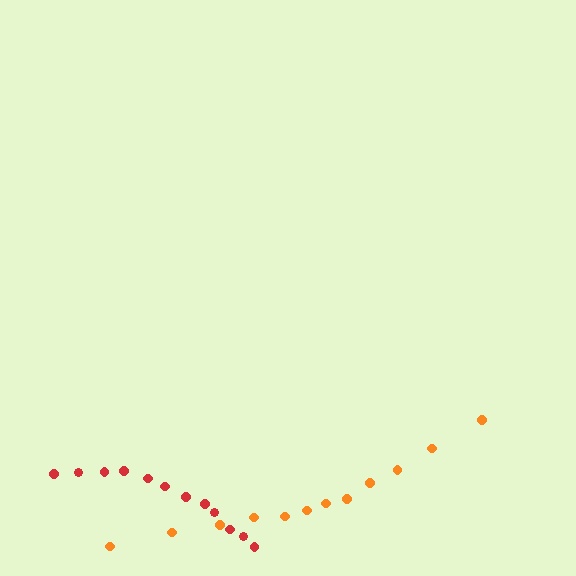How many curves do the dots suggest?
There are 2 distinct paths.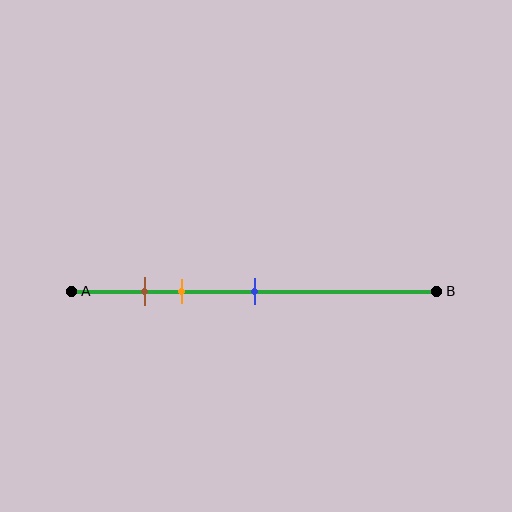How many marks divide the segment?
There are 3 marks dividing the segment.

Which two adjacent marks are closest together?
The brown and orange marks are the closest adjacent pair.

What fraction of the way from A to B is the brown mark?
The brown mark is approximately 20% (0.2) of the way from A to B.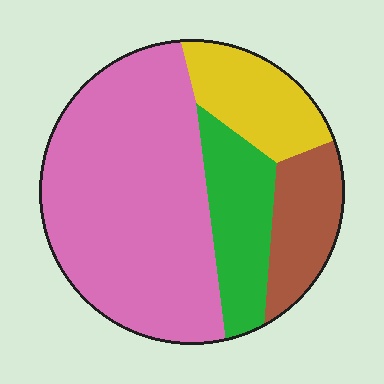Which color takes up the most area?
Pink, at roughly 55%.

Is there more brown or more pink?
Pink.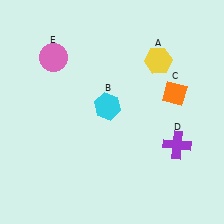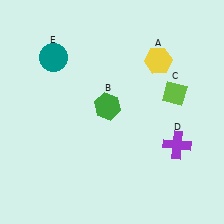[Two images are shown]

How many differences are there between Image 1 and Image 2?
There are 3 differences between the two images.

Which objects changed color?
B changed from cyan to green. C changed from orange to lime. E changed from pink to teal.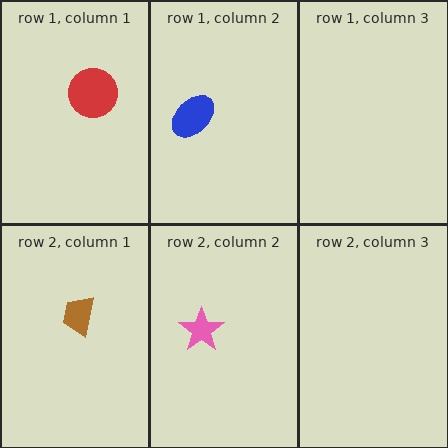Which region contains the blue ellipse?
The row 1, column 2 region.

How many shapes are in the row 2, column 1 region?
1.